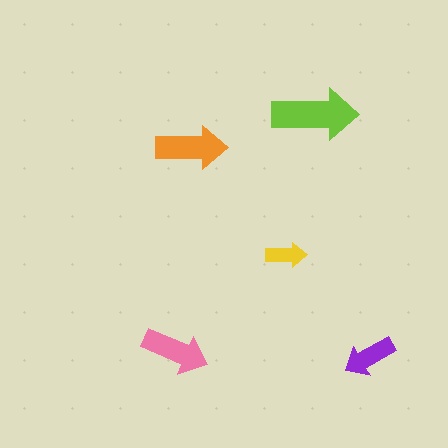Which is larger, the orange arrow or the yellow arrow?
The orange one.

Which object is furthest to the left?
The pink arrow is leftmost.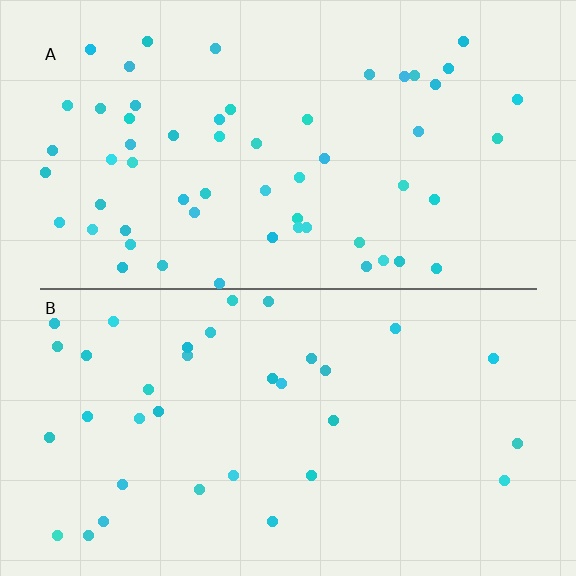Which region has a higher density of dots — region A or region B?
A (the top).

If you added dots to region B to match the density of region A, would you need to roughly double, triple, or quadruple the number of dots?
Approximately double.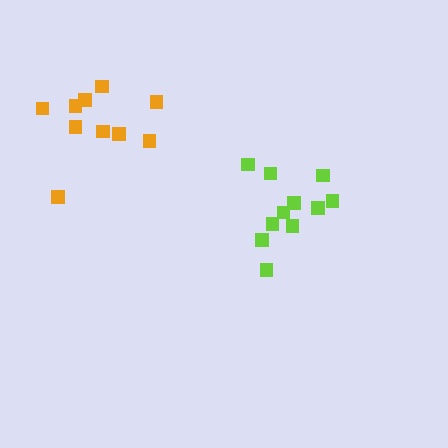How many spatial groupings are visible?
There are 2 spatial groupings.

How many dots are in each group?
Group 1: 10 dots, Group 2: 11 dots (21 total).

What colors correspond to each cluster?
The clusters are colored: orange, lime.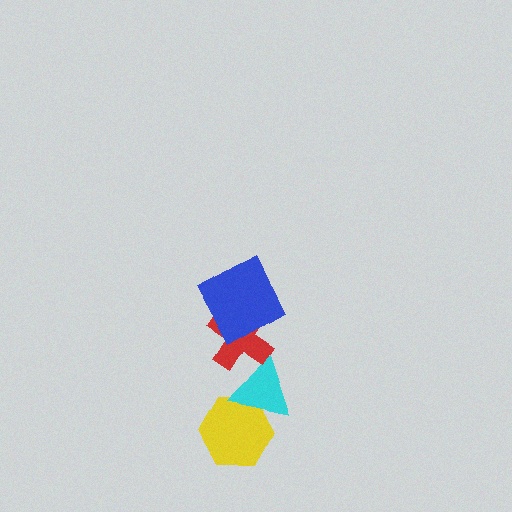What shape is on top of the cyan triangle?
The red cross is on top of the cyan triangle.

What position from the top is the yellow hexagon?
The yellow hexagon is 4th from the top.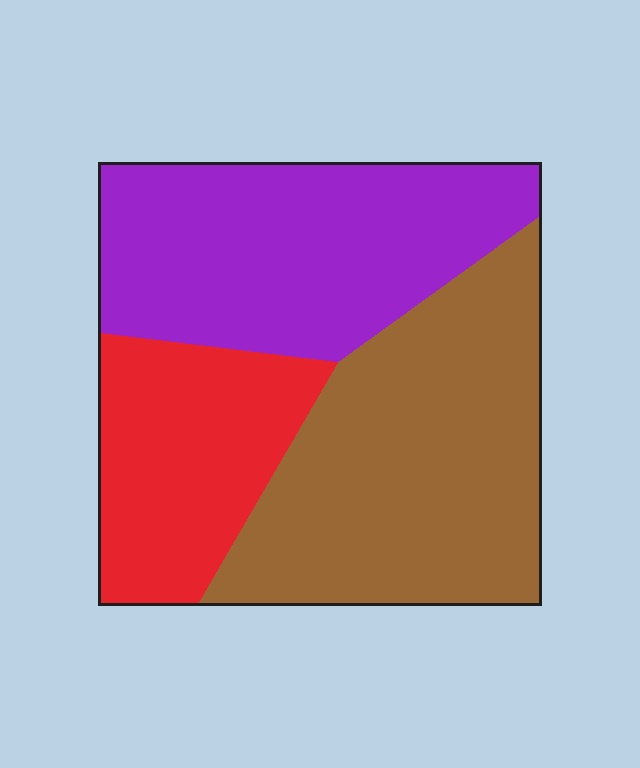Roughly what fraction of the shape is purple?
Purple covers 36% of the shape.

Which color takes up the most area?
Brown, at roughly 40%.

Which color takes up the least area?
Red, at roughly 25%.